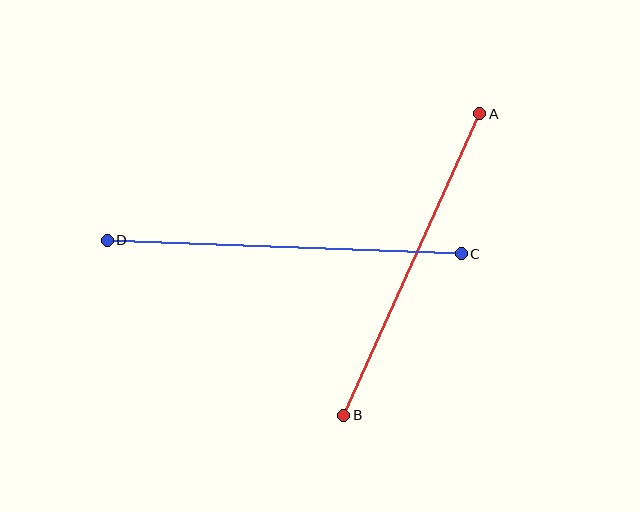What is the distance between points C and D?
The distance is approximately 354 pixels.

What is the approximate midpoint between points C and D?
The midpoint is at approximately (284, 247) pixels.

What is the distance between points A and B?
The distance is approximately 331 pixels.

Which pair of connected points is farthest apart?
Points C and D are farthest apart.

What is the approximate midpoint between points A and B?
The midpoint is at approximately (412, 264) pixels.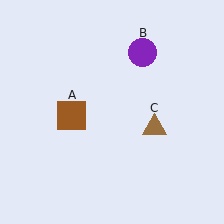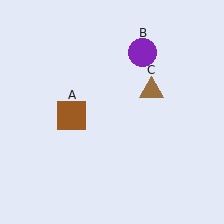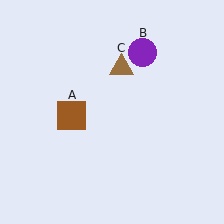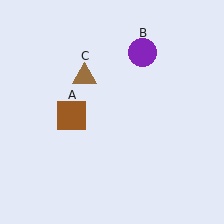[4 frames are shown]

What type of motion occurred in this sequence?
The brown triangle (object C) rotated counterclockwise around the center of the scene.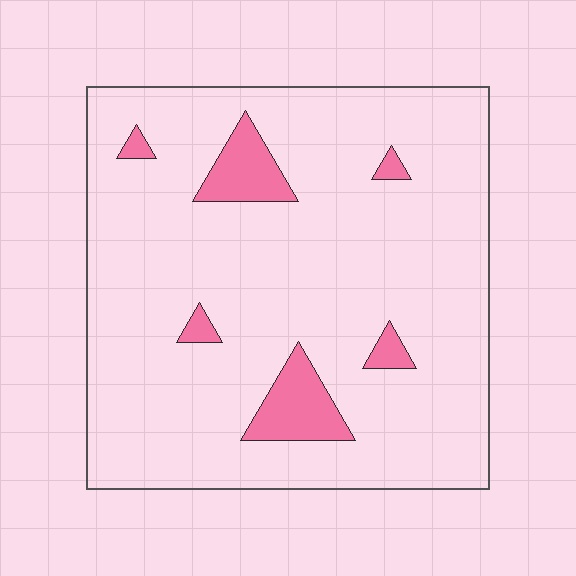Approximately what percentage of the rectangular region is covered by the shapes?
Approximately 10%.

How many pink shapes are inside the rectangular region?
6.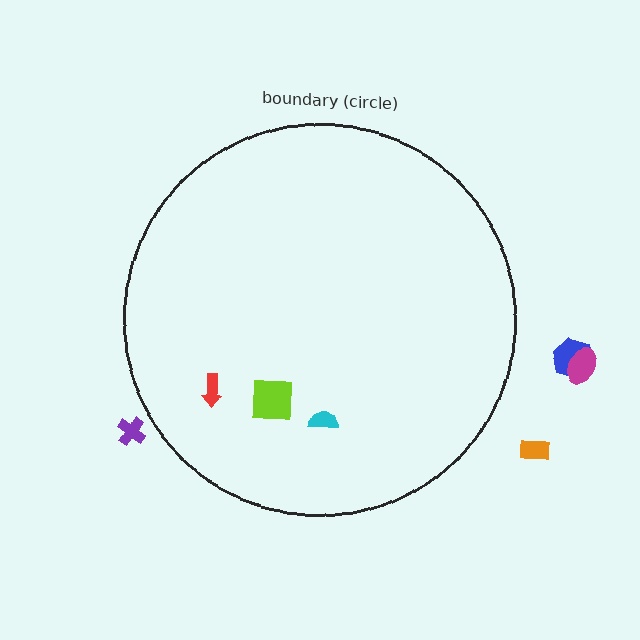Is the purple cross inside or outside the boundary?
Outside.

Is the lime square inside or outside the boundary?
Inside.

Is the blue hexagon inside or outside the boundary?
Outside.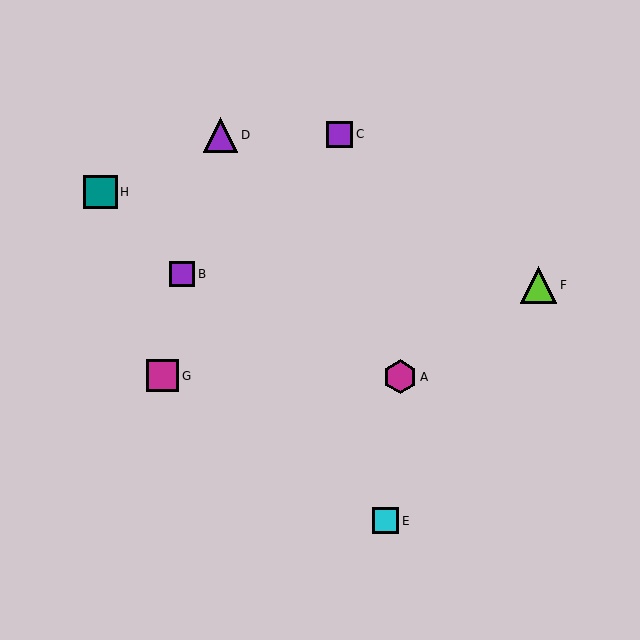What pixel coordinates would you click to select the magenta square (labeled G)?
Click at (163, 376) to select the magenta square G.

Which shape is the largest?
The lime triangle (labeled F) is the largest.